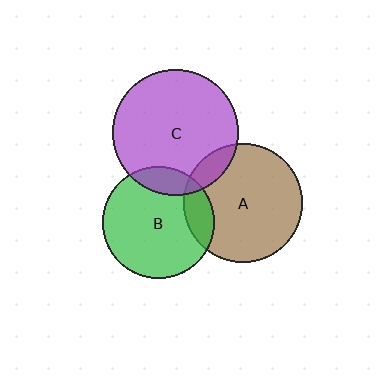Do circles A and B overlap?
Yes.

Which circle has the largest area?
Circle C (purple).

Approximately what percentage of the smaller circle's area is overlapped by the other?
Approximately 15%.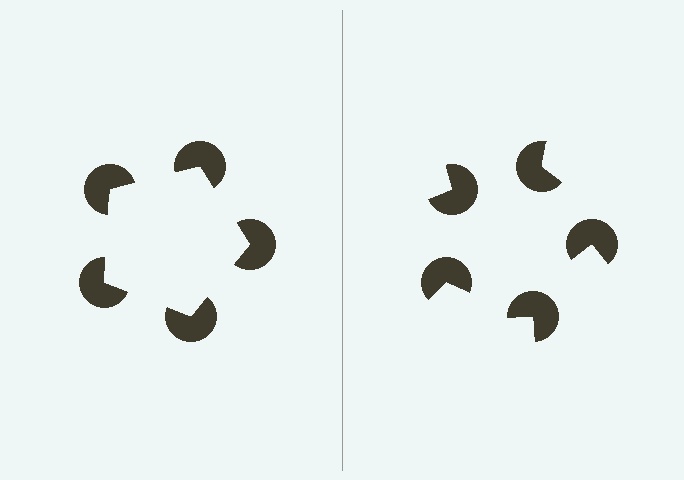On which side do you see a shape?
An illusory pentagon appears on the left side. On the right side the wedge cuts are rotated, so no coherent shape forms.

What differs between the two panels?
The pac-man discs are positioned identically on both sides; only the wedge orientations differ. On the left they align to a pentagon; on the right they are misaligned.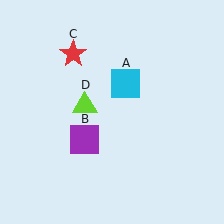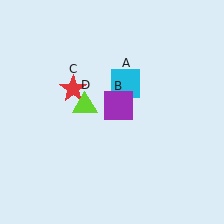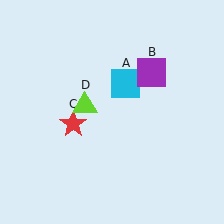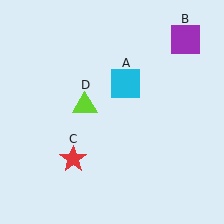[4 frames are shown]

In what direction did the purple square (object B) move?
The purple square (object B) moved up and to the right.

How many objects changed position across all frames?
2 objects changed position: purple square (object B), red star (object C).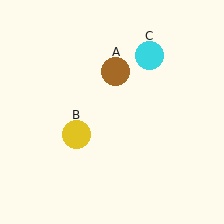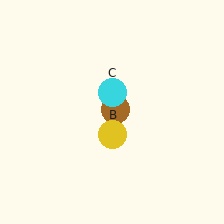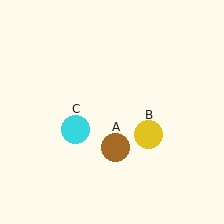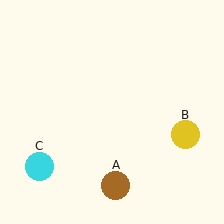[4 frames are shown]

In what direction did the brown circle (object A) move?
The brown circle (object A) moved down.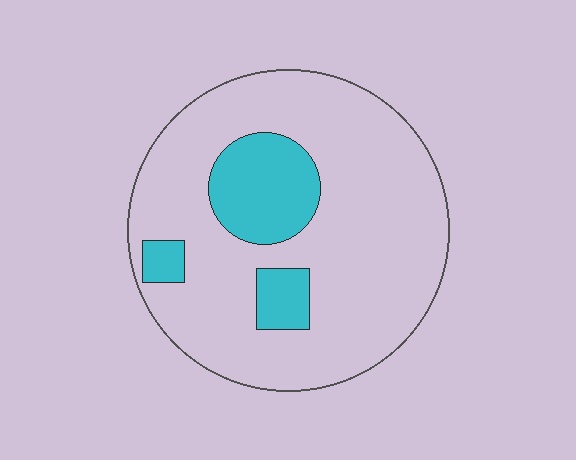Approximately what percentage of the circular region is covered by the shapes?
Approximately 20%.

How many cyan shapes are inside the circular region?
3.